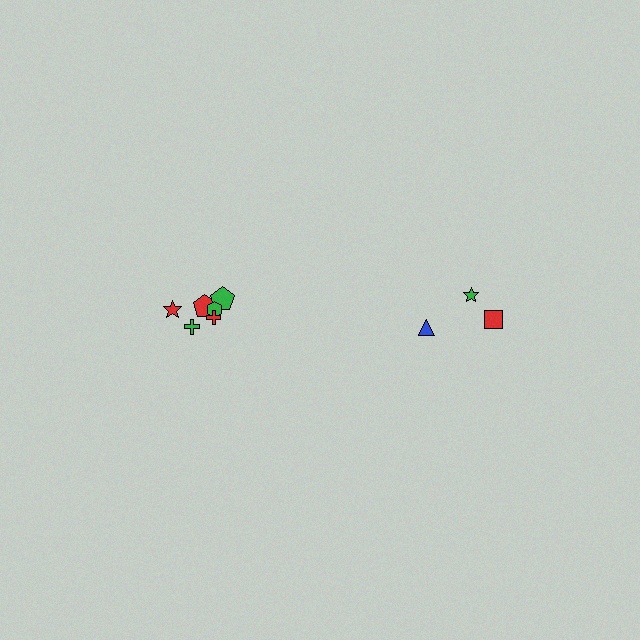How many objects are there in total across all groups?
There are 9 objects.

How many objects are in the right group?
There are 3 objects.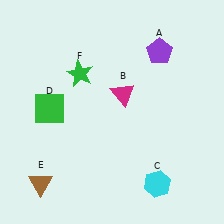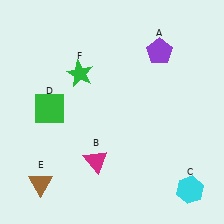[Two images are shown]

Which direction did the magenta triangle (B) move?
The magenta triangle (B) moved down.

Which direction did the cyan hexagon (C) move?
The cyan hexagon (C) moved right.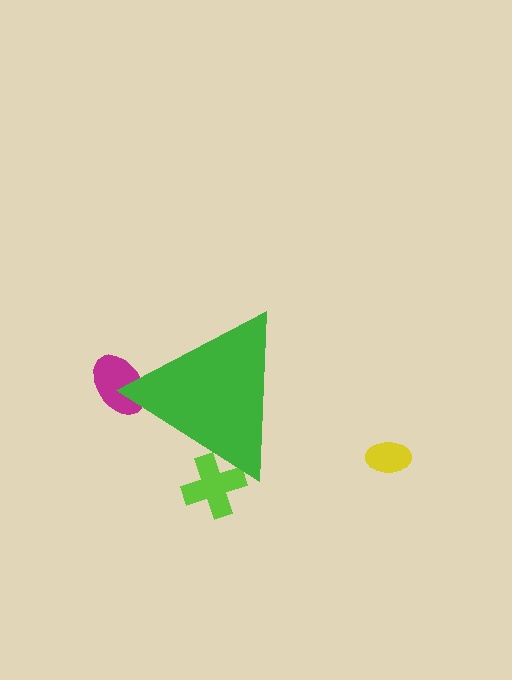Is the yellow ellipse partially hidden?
No, the yellow ellipse is fully visible.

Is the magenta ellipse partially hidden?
Yes, the magenta ellipse is partially hidden behind the green triangle.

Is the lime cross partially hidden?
Yes, the lime cross is partially hidden behind the green triangle.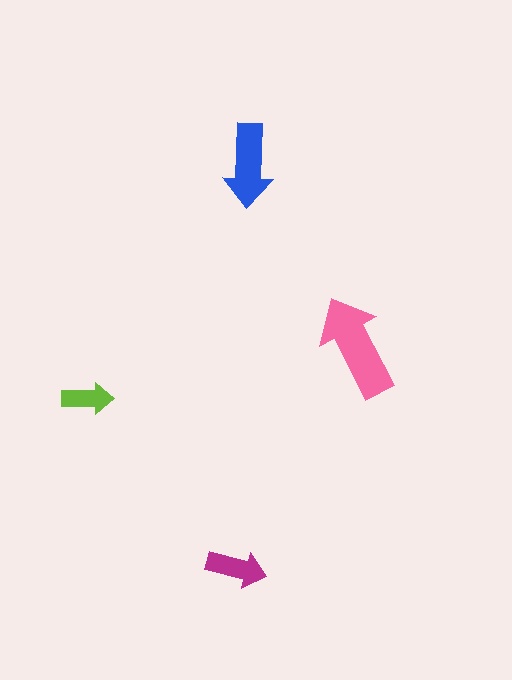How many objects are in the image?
There are 4 objects in the image.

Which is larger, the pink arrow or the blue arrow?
The pink one.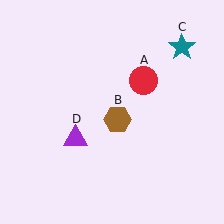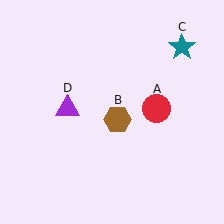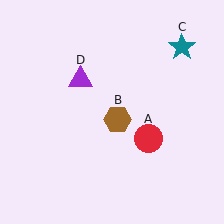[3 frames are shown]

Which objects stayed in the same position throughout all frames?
Brown hexagon (object B) and teal star (object C) remained stationary.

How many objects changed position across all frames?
2 objects changed position: red circle (object A), purple triangle (object D).